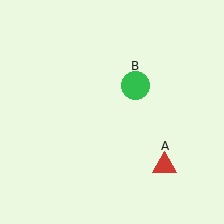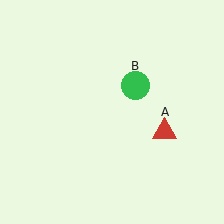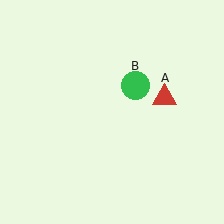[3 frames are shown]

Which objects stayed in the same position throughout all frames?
Green circle (object B) remained stationary.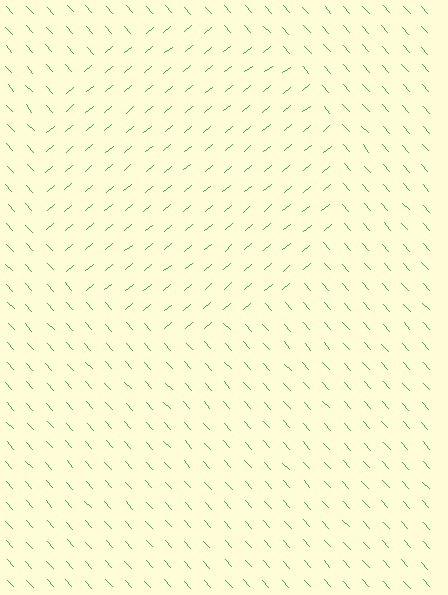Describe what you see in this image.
The image is filled with small green line segments. A circle region in the image has lines oriented differently from the surrounding lines, creating a visible texture boundary.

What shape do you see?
I see a circle.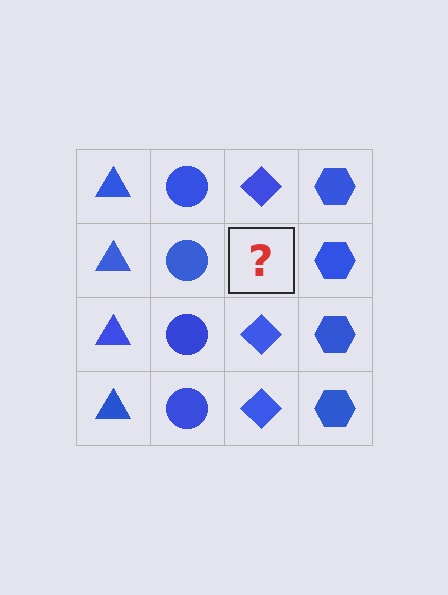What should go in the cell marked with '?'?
The missing cell should contain a blue diamond.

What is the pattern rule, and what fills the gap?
The rule is that each column has a consistent shape. The gap should be filled with a blue diamond.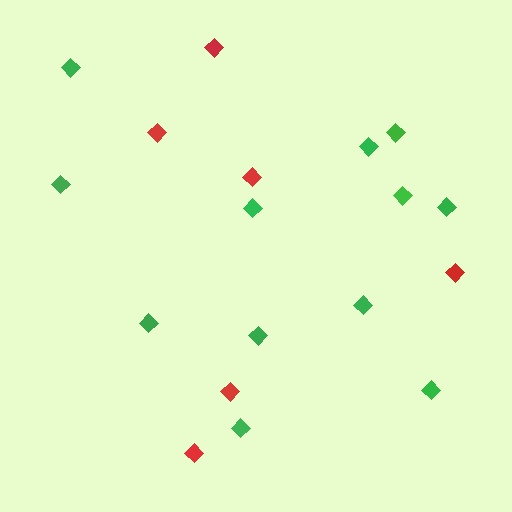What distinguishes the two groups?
There are 2 groups: one group of red diamonds (6) and one group of green diamonds (12).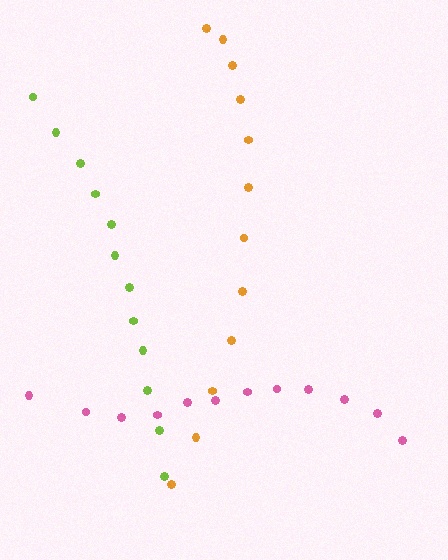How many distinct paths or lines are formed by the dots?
There are 3 distinct paths.